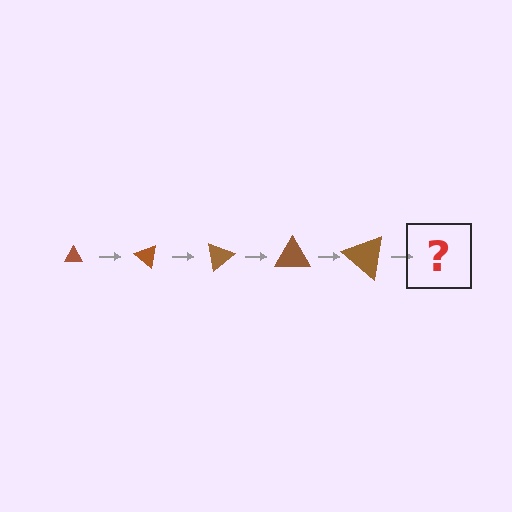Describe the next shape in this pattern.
It should be a triangle, larger than the previous one and rotated 200 degrees from the start.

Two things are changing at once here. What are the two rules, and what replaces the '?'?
The two rules are that the triangle grows larger each step and it rotates 40 degrees each step. The '?' should be a triangle, larger than the previous one and rotated 200 degrees from the start.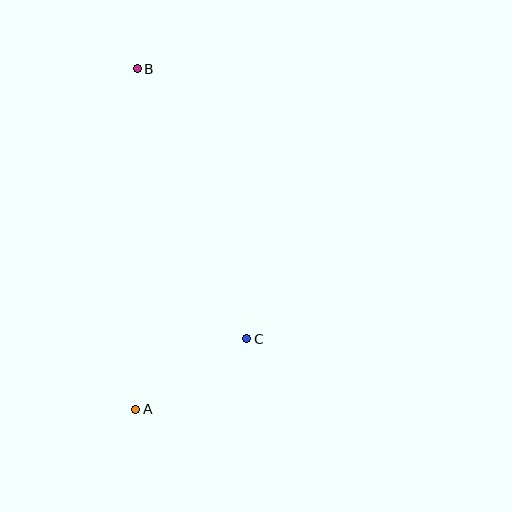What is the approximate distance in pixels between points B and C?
The distance between B and C is approximately 291 pixels.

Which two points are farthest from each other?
Points A and B are farthest from each other.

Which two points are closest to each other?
Points A and C are closest to each other.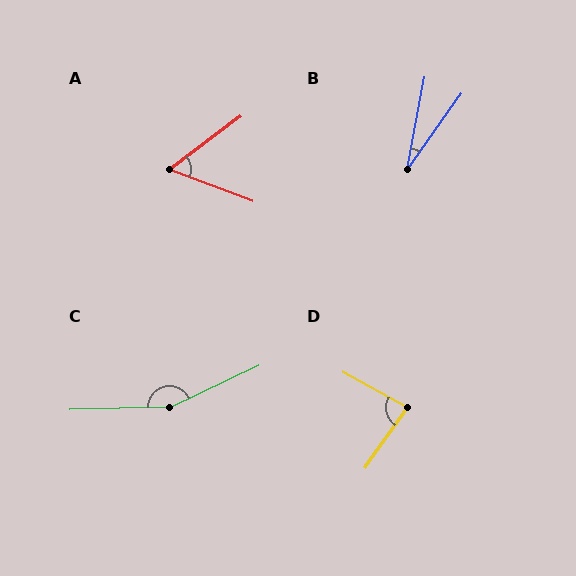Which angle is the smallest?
B, at approximately 25 degrees.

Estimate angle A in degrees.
Approximately 58 degrees.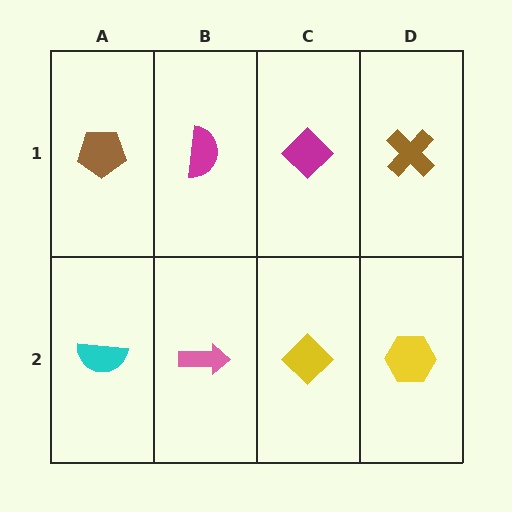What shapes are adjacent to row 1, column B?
A pink arrow (row 2, column B), a brown pentagon (row 1, column A), a magenta diamond (row 1, column C).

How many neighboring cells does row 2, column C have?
3.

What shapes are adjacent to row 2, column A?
A brown pentagon (row 1, column A), a pink arrow (row 2, column B).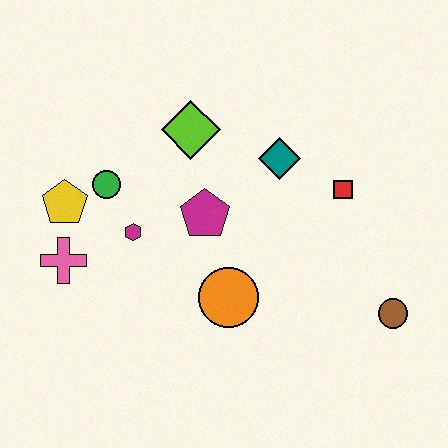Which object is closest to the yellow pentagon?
The green circle is closest to the yellow pentagon.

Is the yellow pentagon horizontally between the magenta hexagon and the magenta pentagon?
No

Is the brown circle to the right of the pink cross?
Yes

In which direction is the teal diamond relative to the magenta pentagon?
The teal diamond is to the right of the magenta pentagon.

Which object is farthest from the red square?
The pink cross is farthest from the red square.